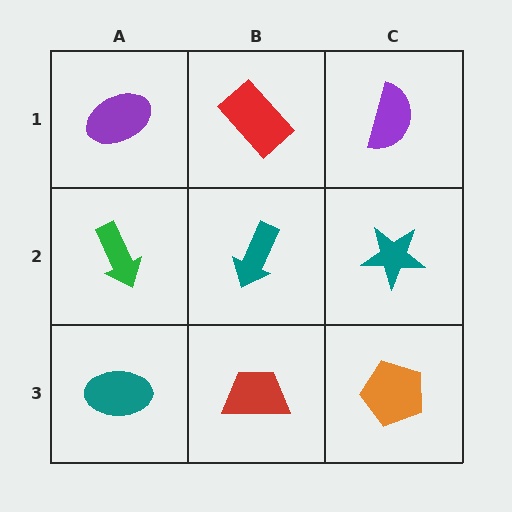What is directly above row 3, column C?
A teal star.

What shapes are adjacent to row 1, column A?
A green arrow (row 2, column A), a red rectangle (row 1, column B).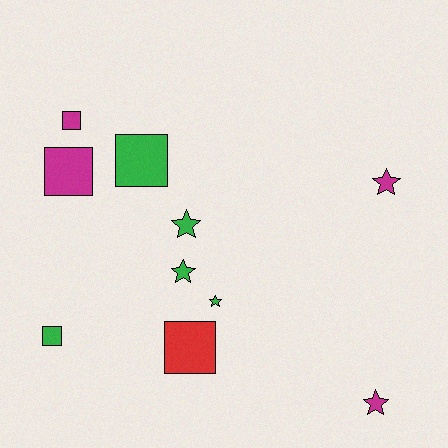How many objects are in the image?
There are 10 objects.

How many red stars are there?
There are no red stars.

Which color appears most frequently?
Green, with 5 objects.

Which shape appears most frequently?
Square, with 5 objects.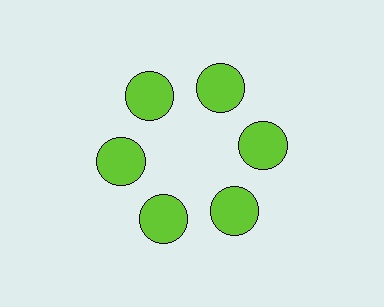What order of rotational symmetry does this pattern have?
This pattern has 6-fold rotational symmetry.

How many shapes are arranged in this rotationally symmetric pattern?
There are 6 shapes, arranged in 6 groups of 1.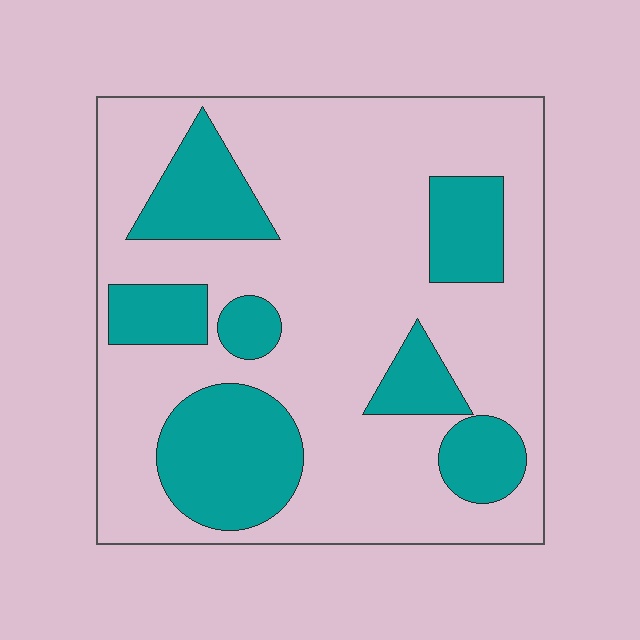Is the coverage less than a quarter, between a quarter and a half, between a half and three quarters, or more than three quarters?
Between a quarter and a half.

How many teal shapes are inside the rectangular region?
7.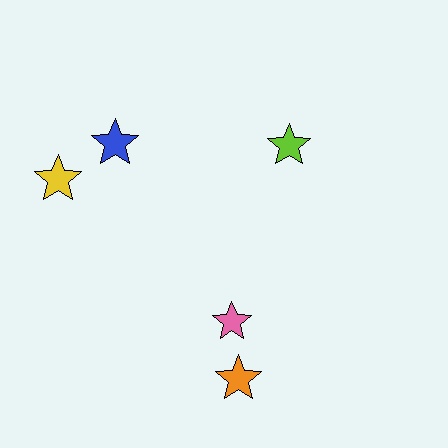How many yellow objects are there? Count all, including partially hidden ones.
There is 1 yellow object.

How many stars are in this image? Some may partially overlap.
There are 5 stars.